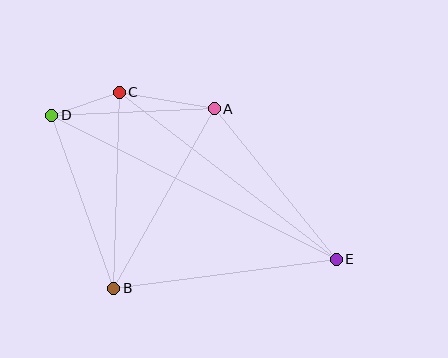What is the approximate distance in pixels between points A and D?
The distance between A and D is approximately 163 pixels.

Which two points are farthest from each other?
Points D and E are farthest from each other.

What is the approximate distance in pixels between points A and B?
The distance between A and B is approximately 206 pixels.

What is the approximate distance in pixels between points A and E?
The distance between A and E is approximately 194 pixels.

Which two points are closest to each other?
Points C and D are closest to each other.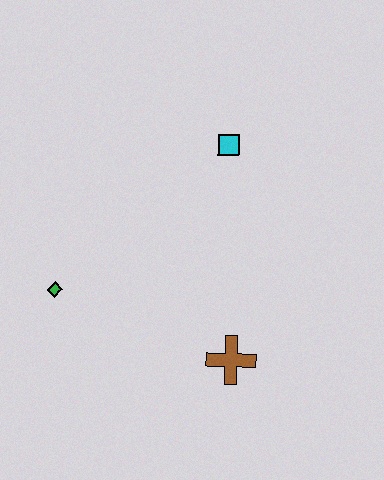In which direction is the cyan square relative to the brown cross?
The cyan square is above the brown cross.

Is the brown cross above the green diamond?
No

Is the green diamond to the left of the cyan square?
Yes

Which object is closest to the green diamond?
The brown cross is closest to the green diamond.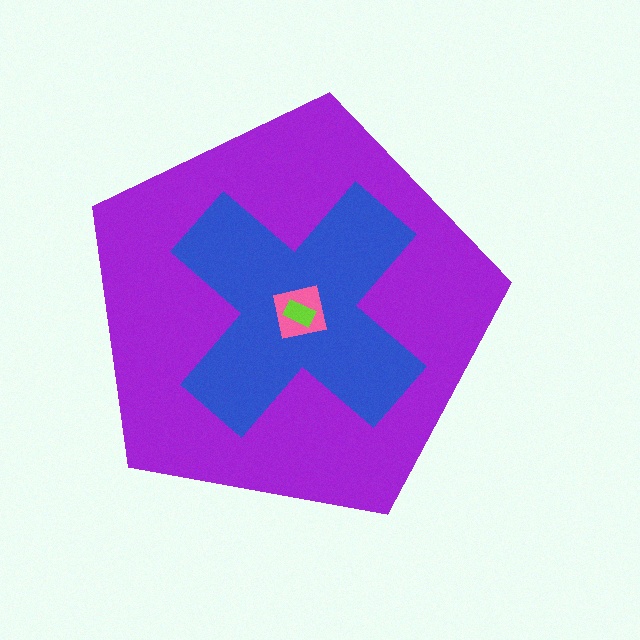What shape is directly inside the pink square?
The lime rectangle.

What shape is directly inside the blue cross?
The pink square.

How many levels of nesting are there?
4.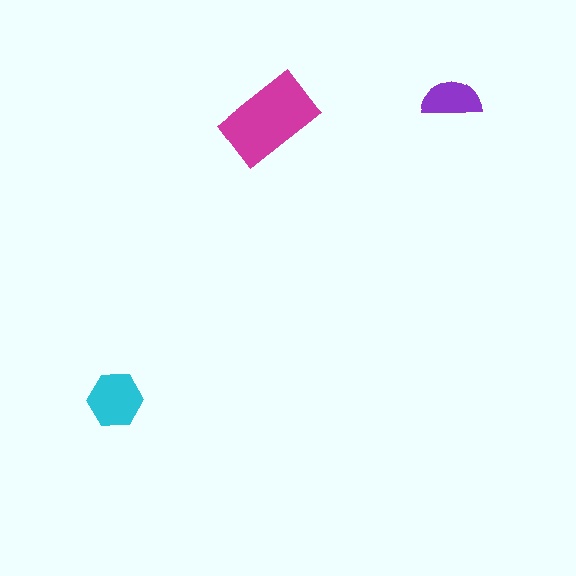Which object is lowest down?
The cyan hexagon is bottommost.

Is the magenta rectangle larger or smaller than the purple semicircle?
Larger.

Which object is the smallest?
The purple semicircle.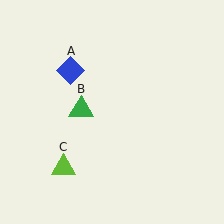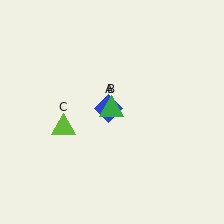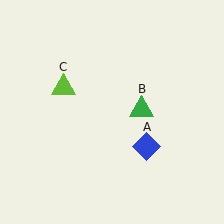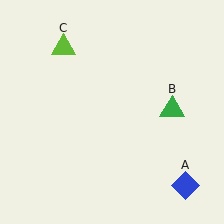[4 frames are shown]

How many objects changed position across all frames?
3 objects changed position: blue diamond (object A), green triangle (object B), lime triangle (object C).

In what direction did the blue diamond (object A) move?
The blue diamond (object A) moved down and to the right.